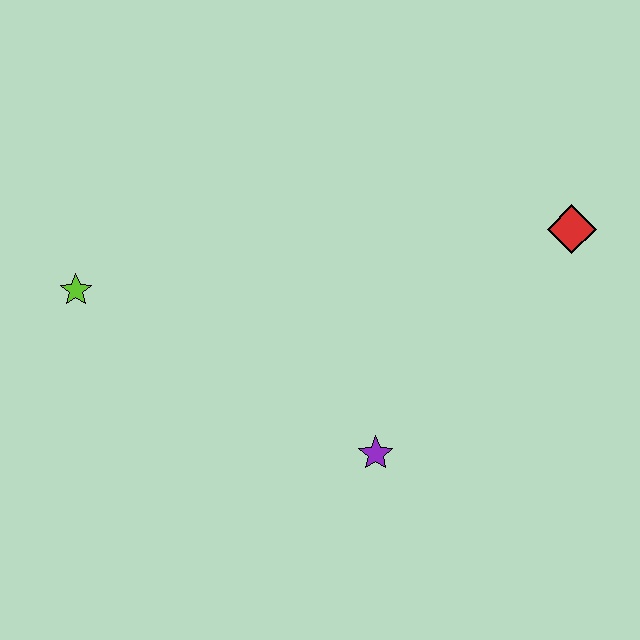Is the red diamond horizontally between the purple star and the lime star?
No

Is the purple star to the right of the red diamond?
No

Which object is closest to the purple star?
The red diamond is closest to the purple star.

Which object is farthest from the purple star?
The lime star is farthest from the purple star.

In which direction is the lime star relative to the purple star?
The lime star is to the left of the purple star.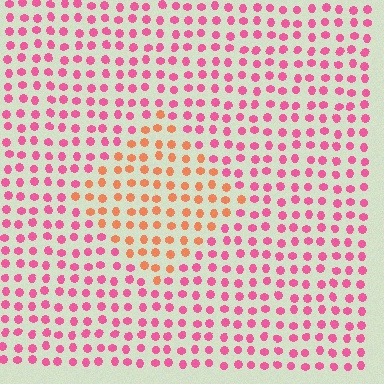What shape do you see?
I see a diamond.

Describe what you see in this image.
The image is filled with small pink elements in a uniform arrangement. A diamond-shaped region is visible where the elements are tinted to a slightly different hue, forming a subtle color boundary.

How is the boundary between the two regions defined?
The boundary is defined purely by a slight shift in hue (about 45 degrees). Spacing, size, and orientation are identical on both sides.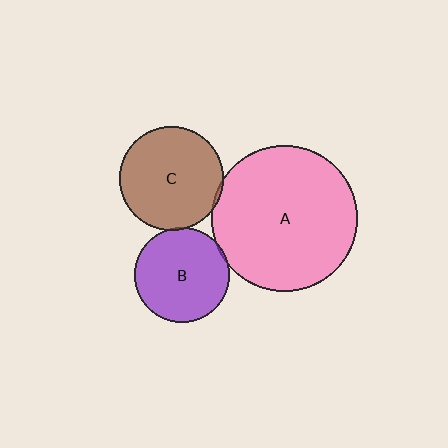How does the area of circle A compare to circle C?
Approximately 2.0 times.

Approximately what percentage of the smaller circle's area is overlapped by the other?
Approximately 5%.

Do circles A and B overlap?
Yes.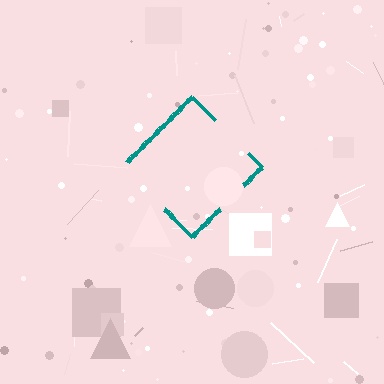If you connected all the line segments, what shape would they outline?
They would outline a diamond.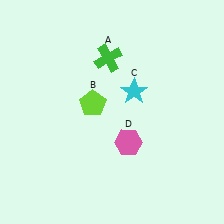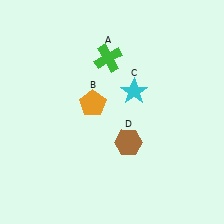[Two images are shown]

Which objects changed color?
B changed from lime to orange. D changed from pink to brown.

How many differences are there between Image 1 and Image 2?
There are 2 differences between the two images.